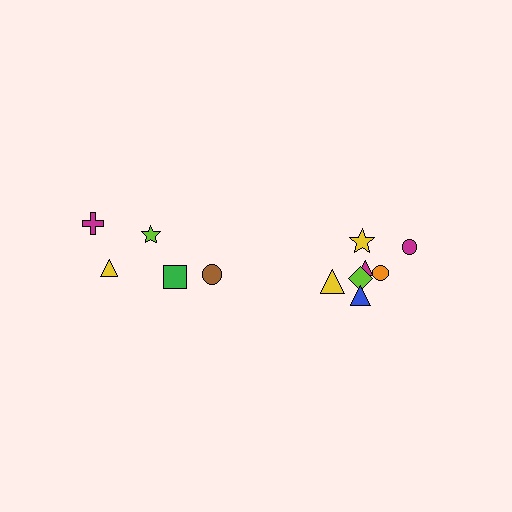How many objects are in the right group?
There are 7 objects.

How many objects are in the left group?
There are 5 objects.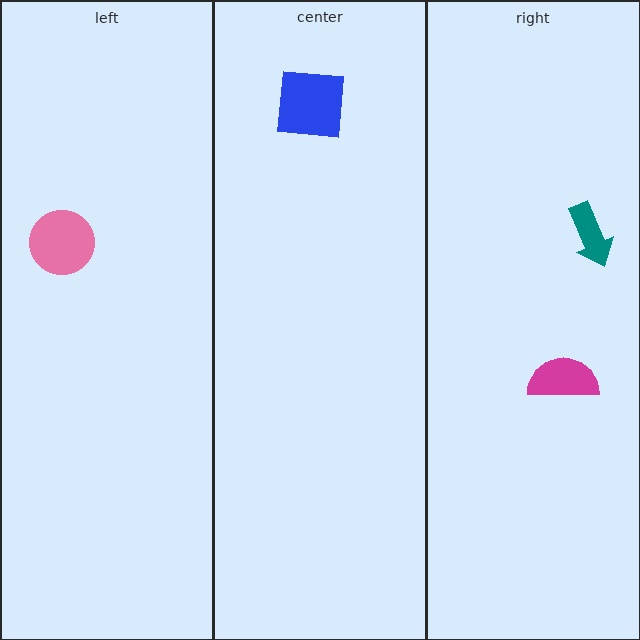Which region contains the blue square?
The center region.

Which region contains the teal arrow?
The right region.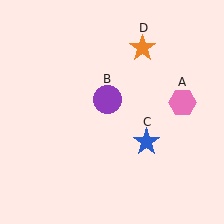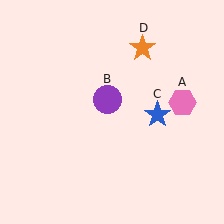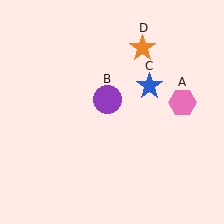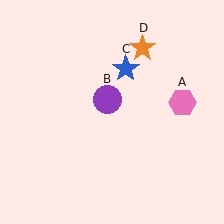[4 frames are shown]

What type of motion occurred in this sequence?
The blue star (object C) rotated counterclockwise around the center of the scene.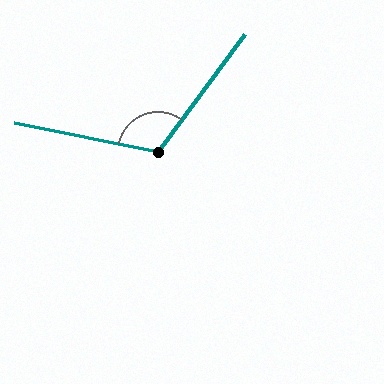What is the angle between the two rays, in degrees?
Approximately 115 degrees.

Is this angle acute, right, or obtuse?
It is obtuse.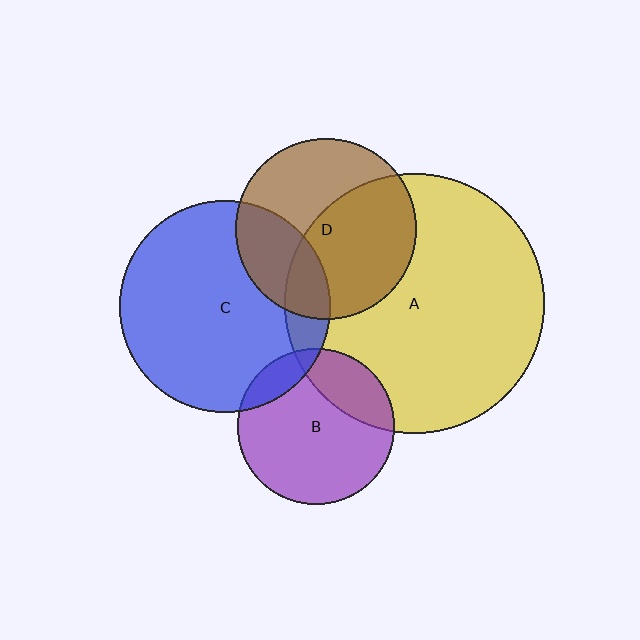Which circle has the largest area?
Circle A (yellow).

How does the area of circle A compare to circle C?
Approximately 1.5 times.